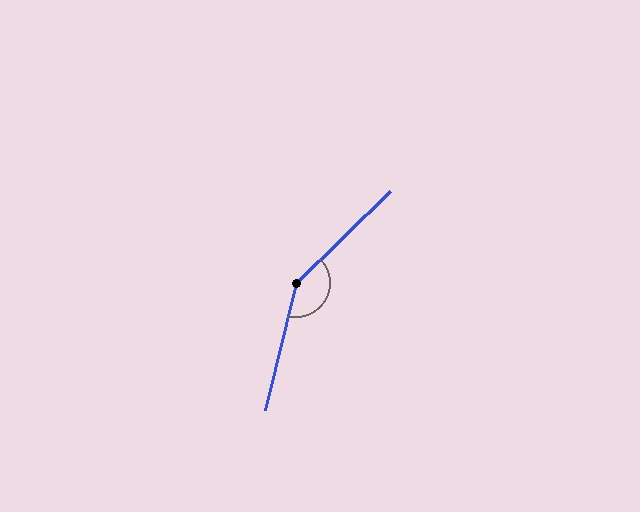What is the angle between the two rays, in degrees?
Approximately 148 degrees.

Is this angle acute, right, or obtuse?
It is obtuse.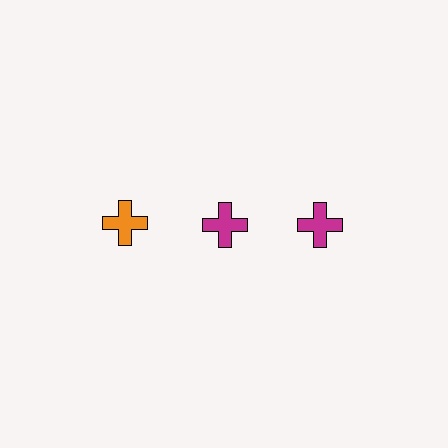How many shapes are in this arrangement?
There are 3 shapes arranged in a grid pattern.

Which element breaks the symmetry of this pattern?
The orange cross in the top row, leftmost column breaks the symmetry. All other shapes are magenta crosses.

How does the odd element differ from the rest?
It has a different color: orange instead of magenta.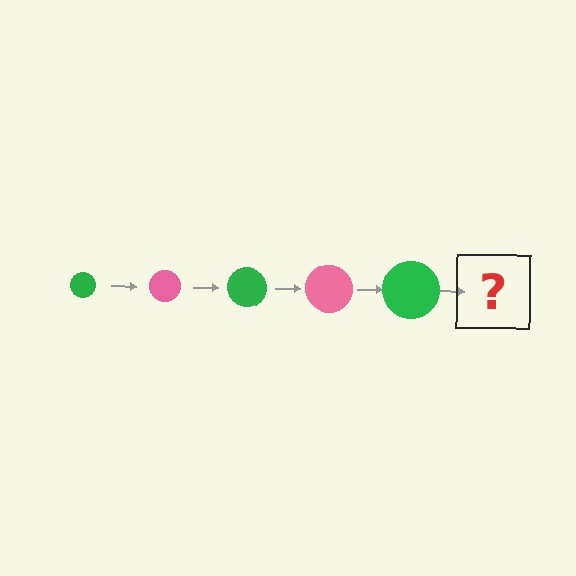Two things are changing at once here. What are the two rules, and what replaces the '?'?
The two rules are that the circle grows larger each step and the color cycles through green and pink. The '?' should be a pink circle, larger than the previous one.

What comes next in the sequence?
The next element should be a pink circle, larger than the previous one.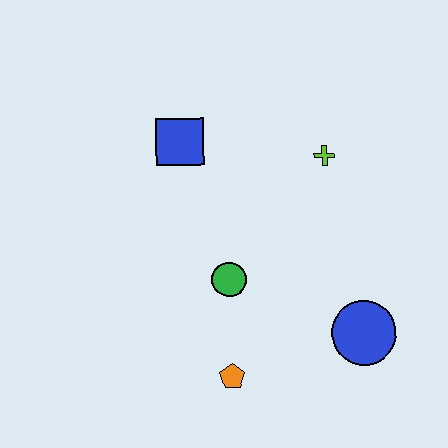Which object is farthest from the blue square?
The blue circle is farthest from the blue square.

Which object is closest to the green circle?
The orange pentagon is closest to the green circle.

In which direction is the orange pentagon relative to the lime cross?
The orange pentagon is below the lime cross.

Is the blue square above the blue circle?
Yes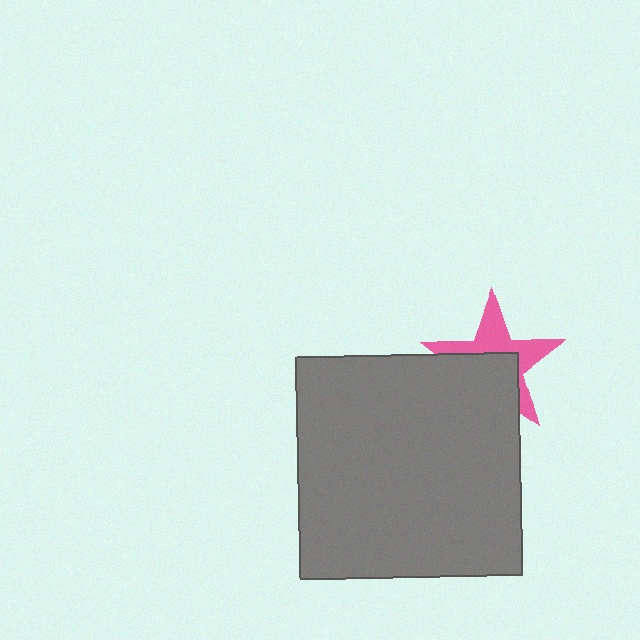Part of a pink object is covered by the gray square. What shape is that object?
It is a star.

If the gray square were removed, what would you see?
You would see the complete pink star.